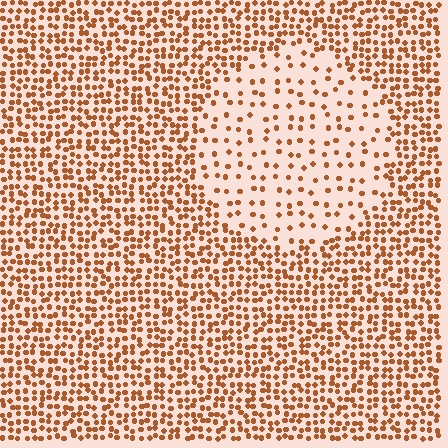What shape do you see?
I see a circle.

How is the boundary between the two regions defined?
The boundary is defined by a change in element density (approximately 2.6x ratio). All elements are the same color, size, and shape.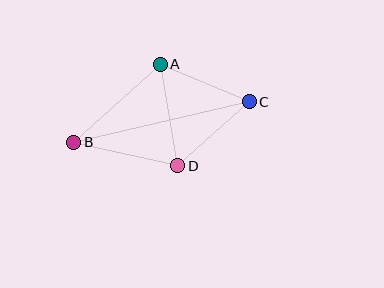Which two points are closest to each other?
Points C and D are closest to each other.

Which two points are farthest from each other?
Points B and C are farthest from each other.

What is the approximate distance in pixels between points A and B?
The distance between A and B is approximately 117 pixels.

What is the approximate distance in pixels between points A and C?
The distance between A and C is approximately 97 pixels.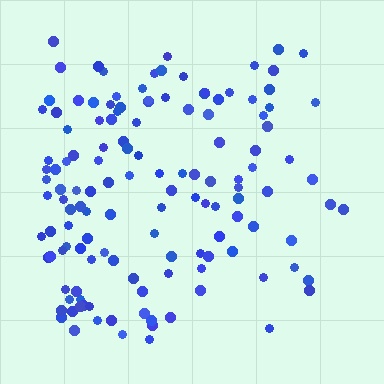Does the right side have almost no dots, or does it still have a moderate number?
Still a moderate number, just noticeably fewer than the left.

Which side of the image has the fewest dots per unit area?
The right.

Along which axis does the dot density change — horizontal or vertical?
Horizontal.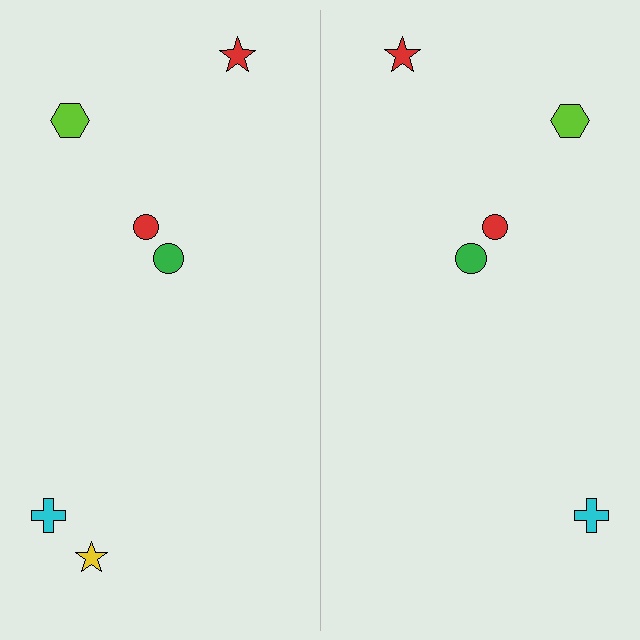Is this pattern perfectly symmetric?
No, the pattern is not perfectly symmetric. A yellow star is missing from the right side.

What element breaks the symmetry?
A yellow star is missing from the right side.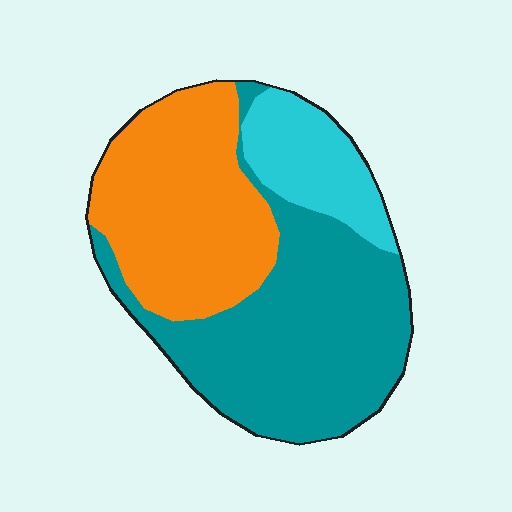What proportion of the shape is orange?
Orange covers about 35% of the shape.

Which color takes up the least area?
Cyan, at roughly 15%.